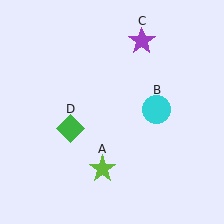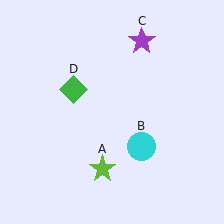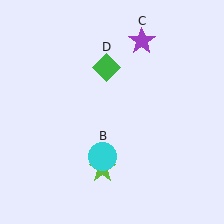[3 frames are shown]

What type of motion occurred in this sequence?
The cyan circle (object B), green diamond (object D) rotated clockwise around the center of the scene.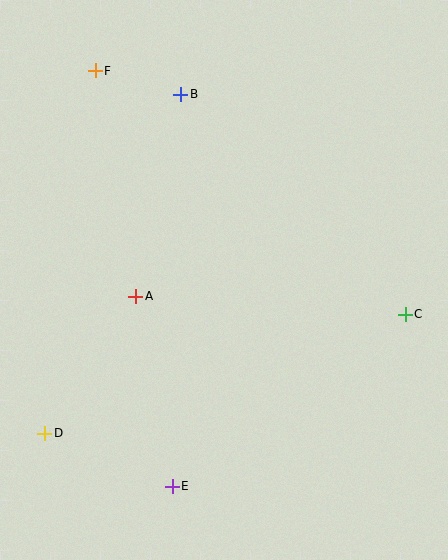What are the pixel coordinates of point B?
Point B is at (181, 94).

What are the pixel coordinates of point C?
Point C is at (405, 314).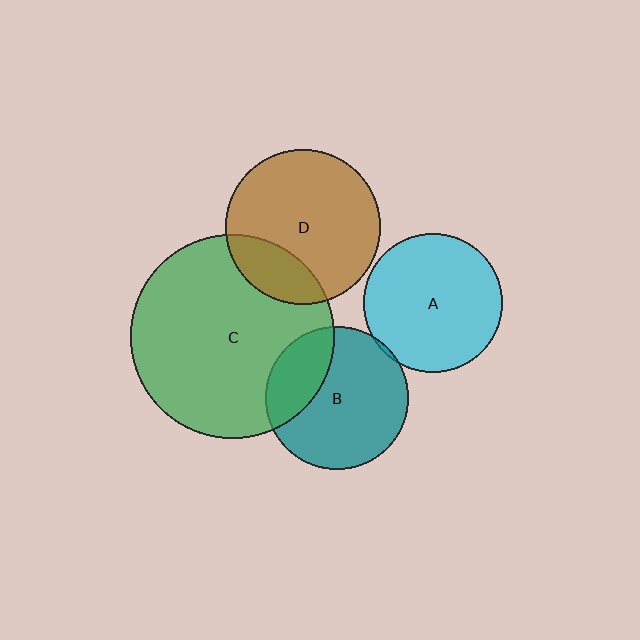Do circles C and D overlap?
Yes.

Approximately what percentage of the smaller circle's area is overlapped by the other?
Approximately 20%.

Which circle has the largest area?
Circle C (green).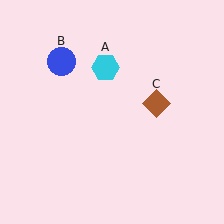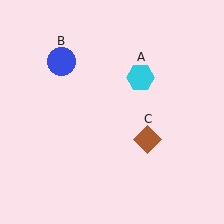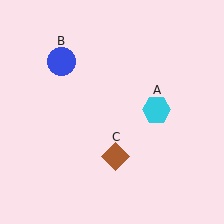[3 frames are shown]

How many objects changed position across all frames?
2 objects changed position: cyan hexagon (object A), brown diamond (object C).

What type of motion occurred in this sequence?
The cyan hexagon (object A), brown diamond (object C) rotated clockwise around the center of the scene.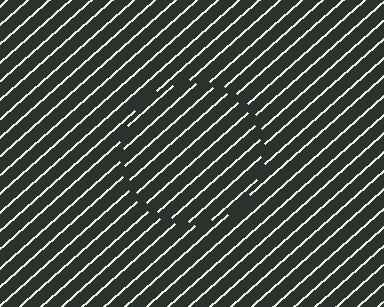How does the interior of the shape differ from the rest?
The interior of the shape contains the same grating, shifted by half a period — the contour is defined by the phase discontinuity where line-ends from the inner and outer gratings abut.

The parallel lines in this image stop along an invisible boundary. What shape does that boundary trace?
An illusory circle. The interior of the shape contains the same grating, shifted by half a period — the contour is defined by the phase discontinuity where line-ends from the inner and outer gratings abut.